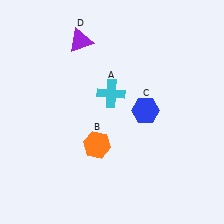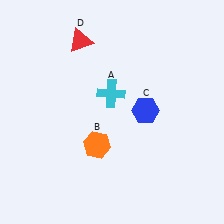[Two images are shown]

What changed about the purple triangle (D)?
In Image 1, D is purple. In Image 2, it changed to red.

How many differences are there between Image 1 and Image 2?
There is 1 difference between the two images.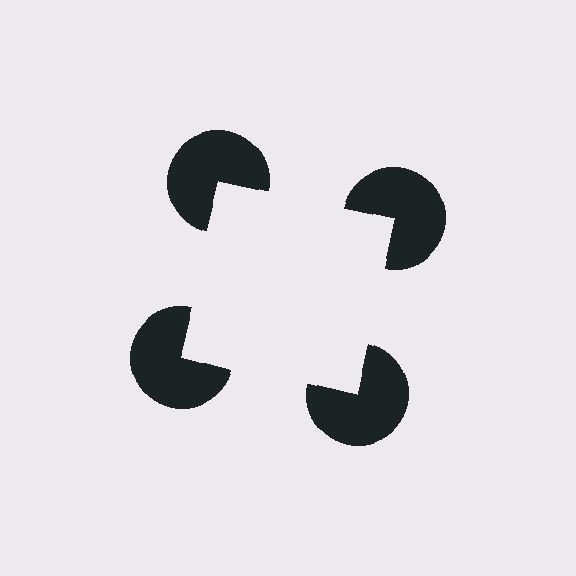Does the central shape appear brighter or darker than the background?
It typically appears slightly brighter than the background, even though no actual brightness change is drawn.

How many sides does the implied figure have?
4 sides.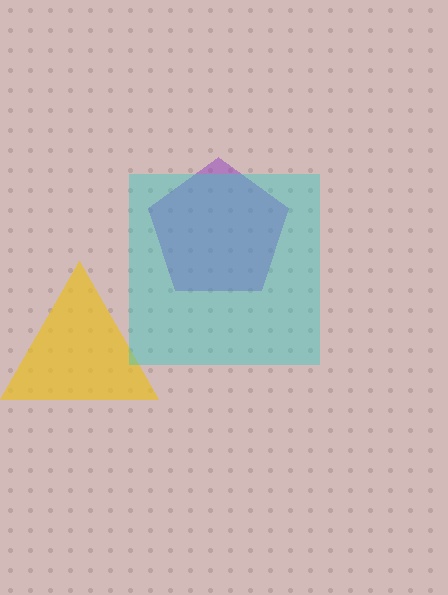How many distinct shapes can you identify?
There are 3 distinct shapes: a purple pentagon, a yellow triangle, a cyan square.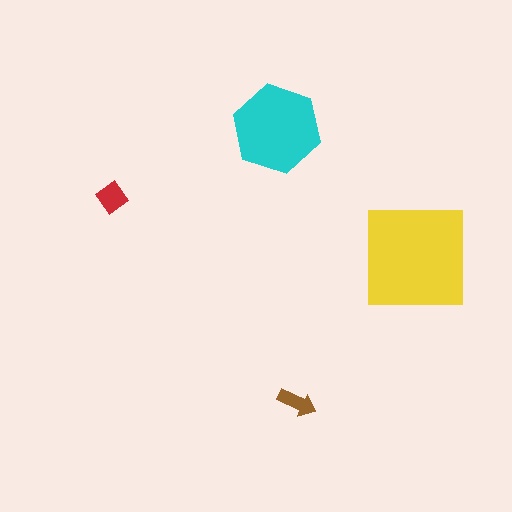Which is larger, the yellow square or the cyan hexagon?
The yellow square.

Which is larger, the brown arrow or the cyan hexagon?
The cyan hexagon.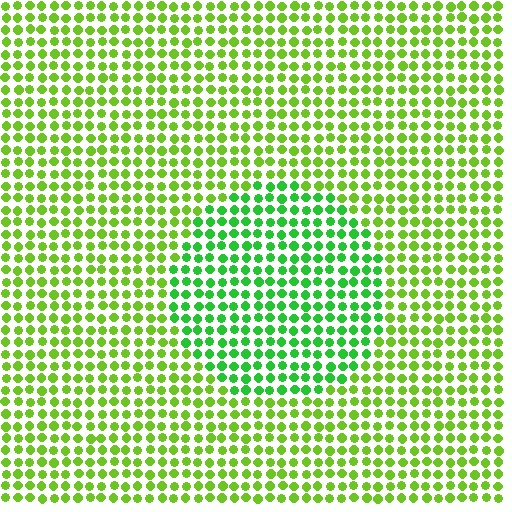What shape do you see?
I see a circle.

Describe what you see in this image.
The image is filled with small lime elements in a uniform arrangement. A circle-shaped region is visible where the elements are tinted to a slightly different hue, forming a subtle color boundary.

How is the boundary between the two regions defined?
The boundary is defined purely by a slight shift in hue (about 32 degrees). Spacing, size, and orientation are identical on both sides.